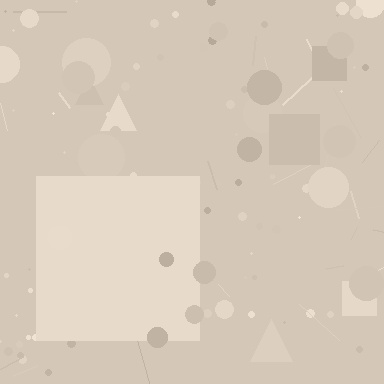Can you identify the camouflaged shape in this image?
The camouflaged shape is a square.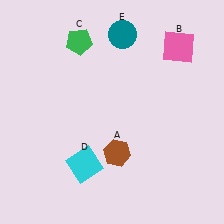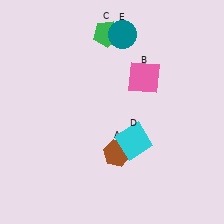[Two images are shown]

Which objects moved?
The objects that moved are: the pink square (B), the green pentagon (C), the cyan square (D).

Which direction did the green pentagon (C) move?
The green pentagon (C) moved right.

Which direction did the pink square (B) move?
The pink square (B) moved left.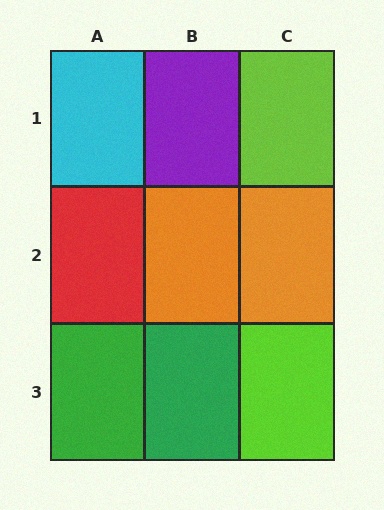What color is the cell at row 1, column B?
Purple.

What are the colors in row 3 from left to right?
Green, green, lime.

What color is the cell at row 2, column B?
Orange.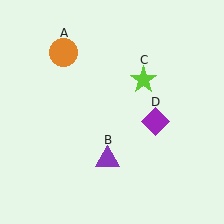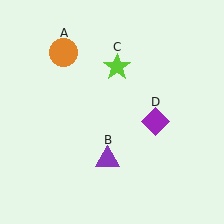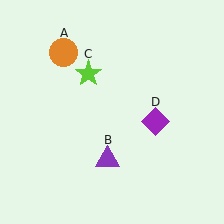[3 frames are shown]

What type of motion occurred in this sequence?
The lime star (object C) rotated counterclockwise around the center of the scene.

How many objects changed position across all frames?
1 object changed position: lime star (object C).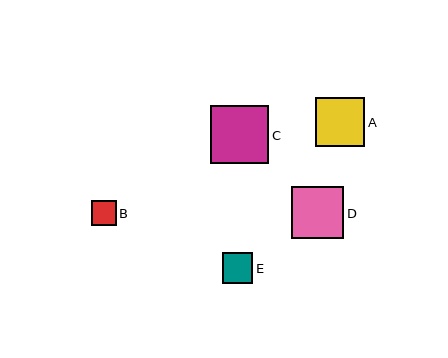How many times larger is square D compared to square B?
Square D is approximately 2.1 times the size of square B.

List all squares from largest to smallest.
From largest to smallest: C, D, A, E, B.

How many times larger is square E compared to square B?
Square E is approximately 1.2 times the size of square B.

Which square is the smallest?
Square B is the smallest with a size of approximately 25 pixels.